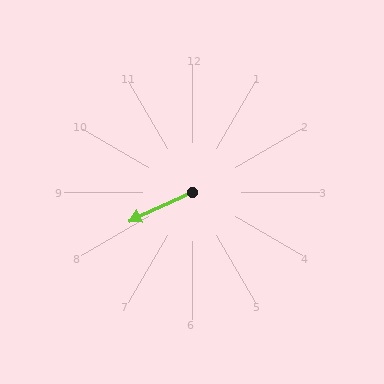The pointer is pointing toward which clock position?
Roughly 8 o'clock.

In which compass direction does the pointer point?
Southwest.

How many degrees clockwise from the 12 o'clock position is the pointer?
Approximately 245 degrees.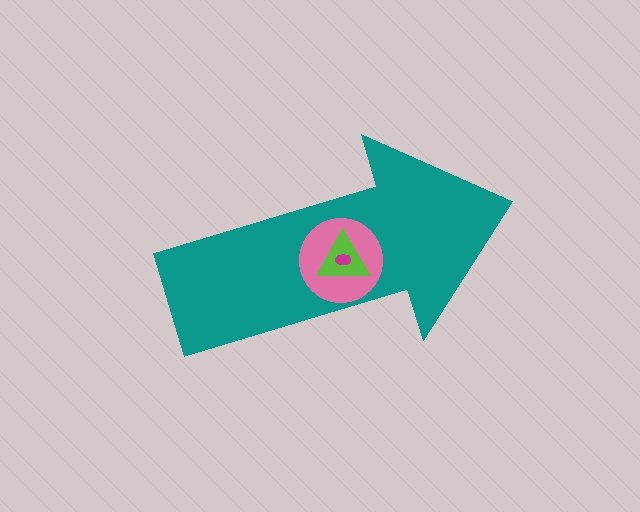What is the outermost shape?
The teal arrow.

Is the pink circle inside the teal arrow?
Yes.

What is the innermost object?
The magenta ellipse.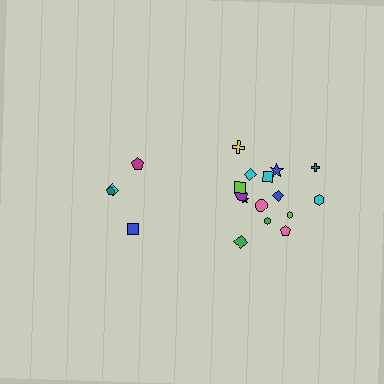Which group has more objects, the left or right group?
The right group.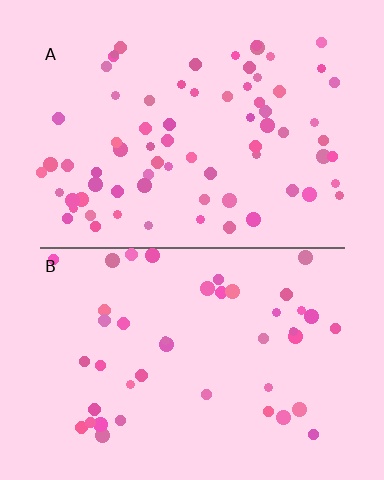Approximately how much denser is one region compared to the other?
Approximately 1.7× — region A over region B.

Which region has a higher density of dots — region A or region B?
A (the top).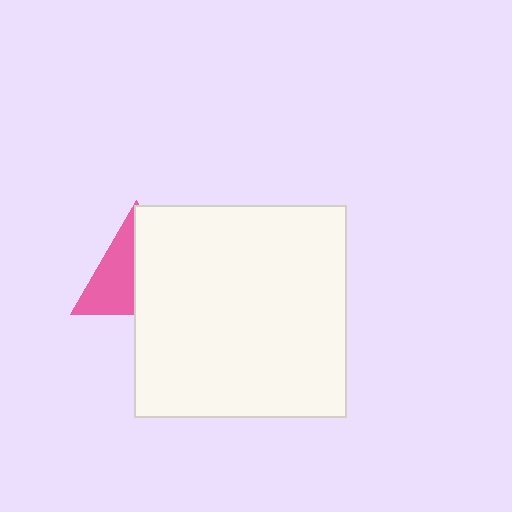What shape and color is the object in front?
The object in front is a white square.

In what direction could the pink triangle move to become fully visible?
The pink triangle could move left. That would shift it out from behind the white square entirely.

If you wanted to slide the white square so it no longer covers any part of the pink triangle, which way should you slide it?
Slide it right — that is the most direct way to separate the two shapes.